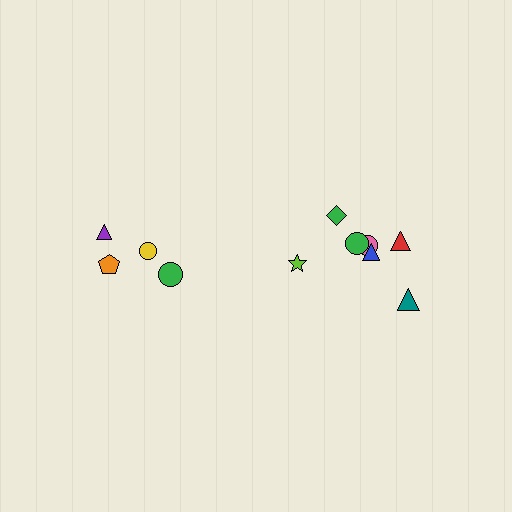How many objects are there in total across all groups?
There are 11 objects.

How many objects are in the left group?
There are 4 objects.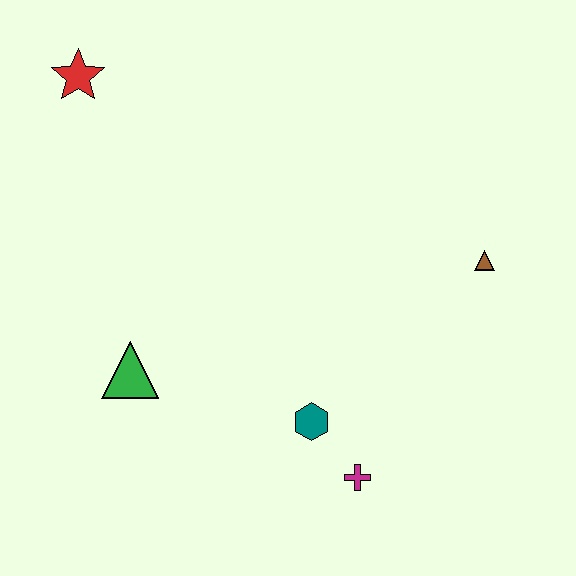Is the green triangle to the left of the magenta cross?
Yes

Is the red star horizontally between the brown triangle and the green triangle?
No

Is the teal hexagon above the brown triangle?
No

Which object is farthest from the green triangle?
The brown triangle is farthest from the green triangle.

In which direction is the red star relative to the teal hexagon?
The red star is above the teal hexagon.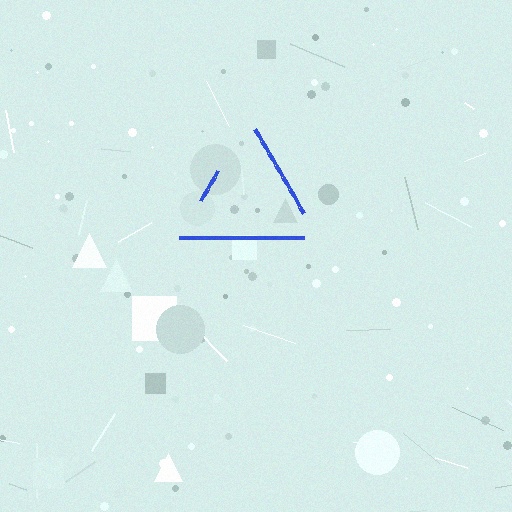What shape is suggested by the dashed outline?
The dashed outline suggests a triangle.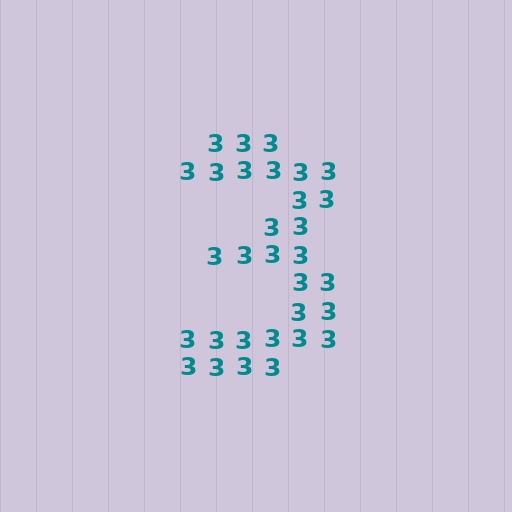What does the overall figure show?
The overall figure shows the digit 3.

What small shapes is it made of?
It is made of small digit 3's.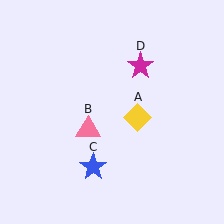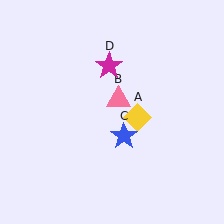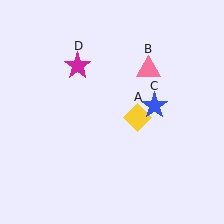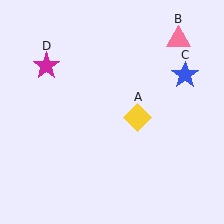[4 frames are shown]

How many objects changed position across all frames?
3 objects changed position: pink triangle (object B), blue star (object C), magenta star (object D).